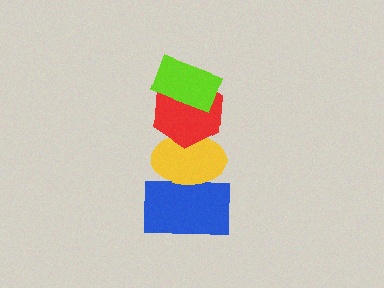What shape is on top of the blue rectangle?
The yellow ellipse is on top of the blue rectangle.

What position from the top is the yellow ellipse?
The yellow ellipse is 3rd from the top.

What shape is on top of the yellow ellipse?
The red hexagon is on top of the yellow ellipse.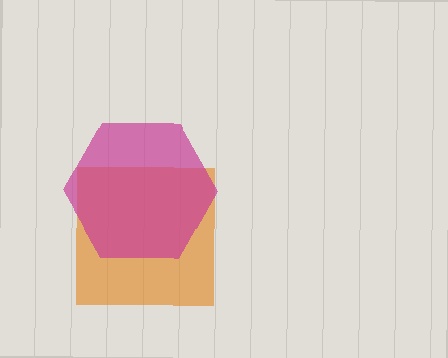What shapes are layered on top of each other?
The layered shapes are: an orange square, a magenta hexagon.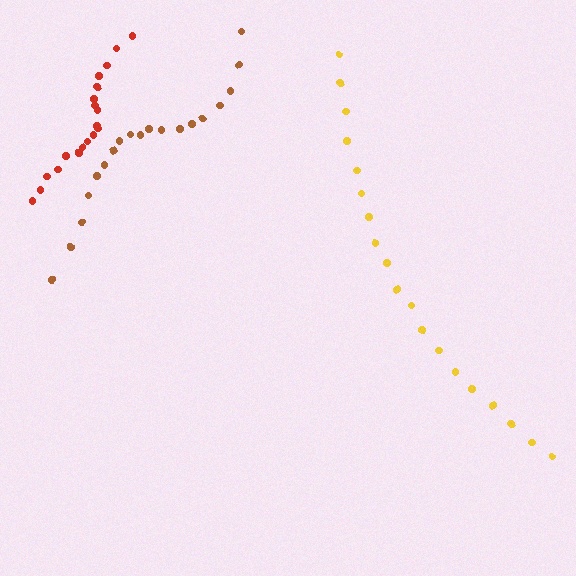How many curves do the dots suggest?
There are 3 distinct paths.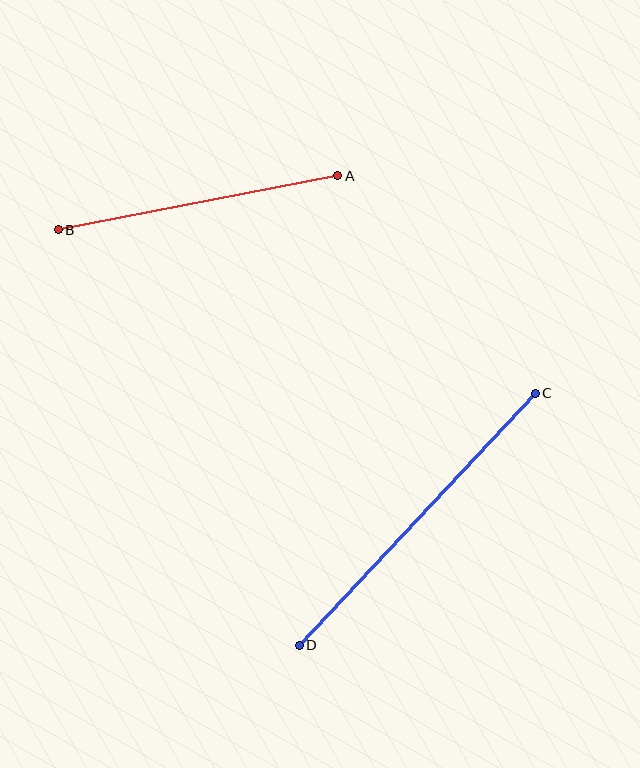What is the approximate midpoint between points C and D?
The midpoint is at approximately (417, 519) pixels.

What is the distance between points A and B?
The distance is approximately 285 pixels.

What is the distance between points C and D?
The distance is approximately 345 pixels.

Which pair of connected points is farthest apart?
Points C and D are farthest apart.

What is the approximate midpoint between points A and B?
The midpoint is at approximately (198, 203) pixels.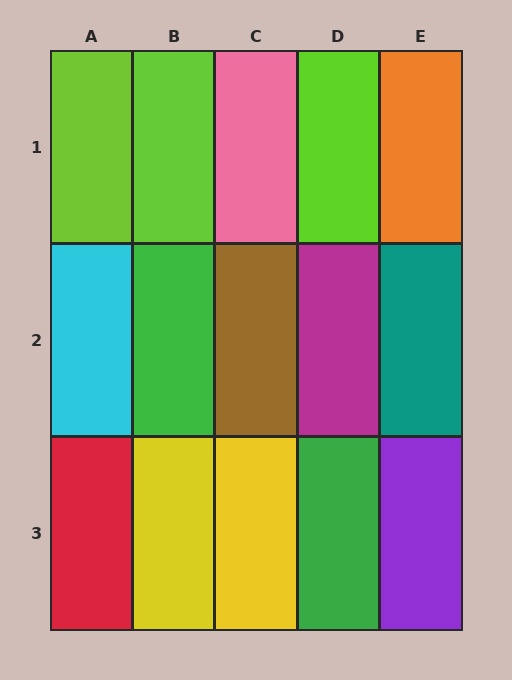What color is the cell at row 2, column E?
Teal.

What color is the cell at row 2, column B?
Green.